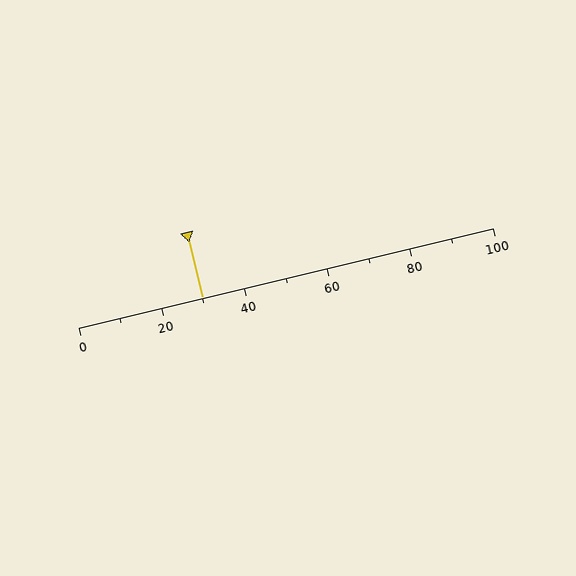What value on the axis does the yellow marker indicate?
The marker indicates approximately 30.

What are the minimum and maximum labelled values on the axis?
The axis runs from 0 to 100.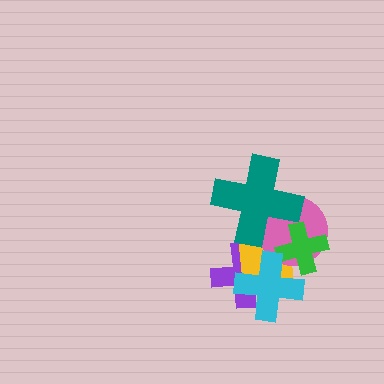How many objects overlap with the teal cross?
2 objects overlap with the teal cross.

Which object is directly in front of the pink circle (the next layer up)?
The teal cross is directly in front of the pink circle.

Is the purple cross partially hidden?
Yes, it is partially covered by another shape.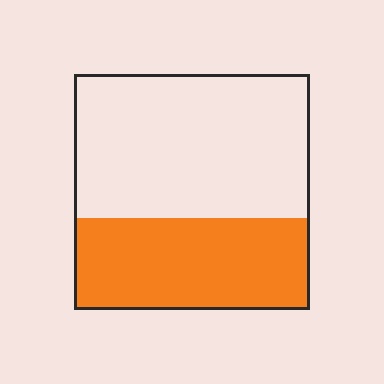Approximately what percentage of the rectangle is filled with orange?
Approximately 40%.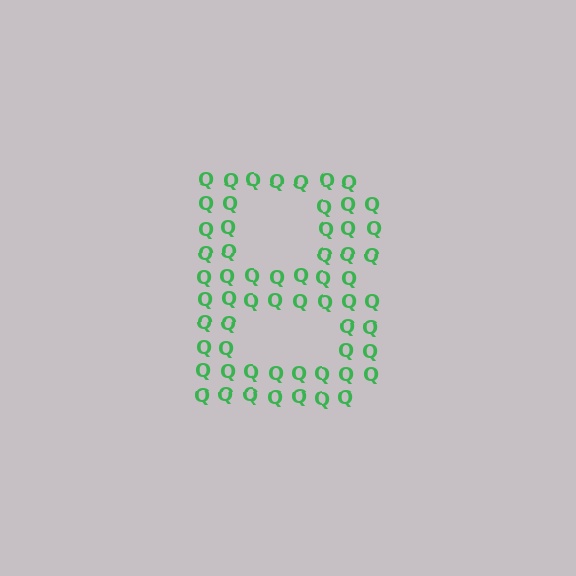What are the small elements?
The small elements are letter Q's.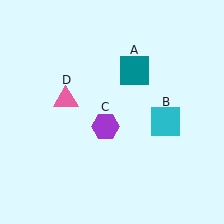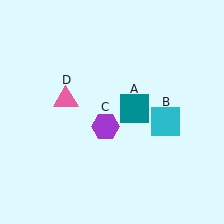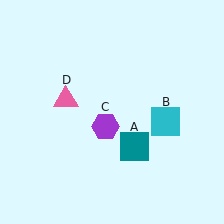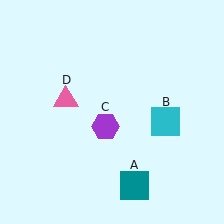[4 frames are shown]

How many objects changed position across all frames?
1 object changed position: teal square (object A).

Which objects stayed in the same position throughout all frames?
Cyan square (object B) and purple hexagon (object C) and pink triangle (object D) remained stationary.